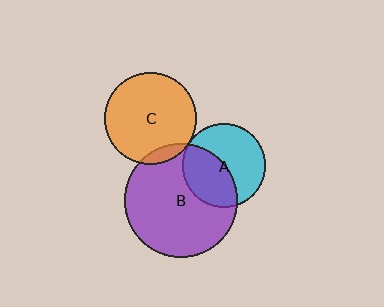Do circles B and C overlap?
Yes.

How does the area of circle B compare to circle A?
Approximately 1.8 times.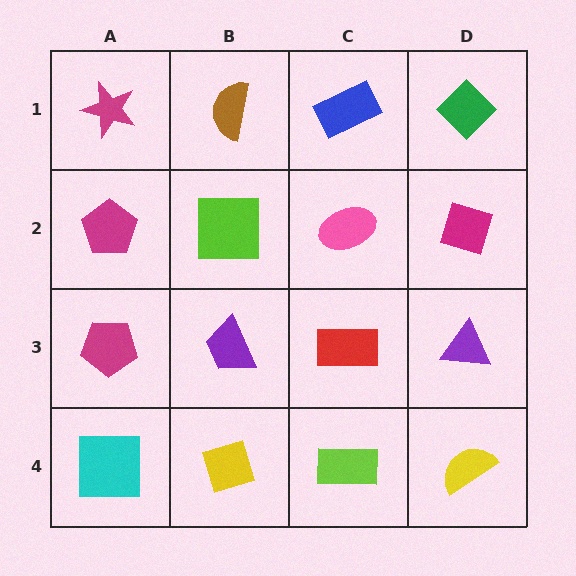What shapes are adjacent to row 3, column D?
A magenta diamond (row 2, column D), a yellow semicircle (row 4, column D), a red rectangle (row 3, column C).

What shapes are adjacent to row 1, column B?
A lime square (row 2, column B), a magenta star (row 1, column A), a blue rectangle (row 1, column C).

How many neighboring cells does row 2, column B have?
4.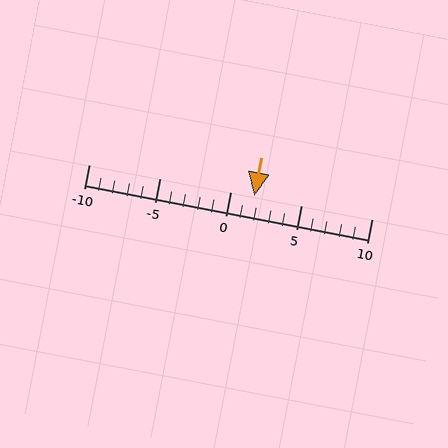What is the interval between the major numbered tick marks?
The major tick marks are spaced 5 units apart.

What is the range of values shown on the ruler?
The ruler shows values from -10 to 10.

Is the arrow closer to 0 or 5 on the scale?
The arrow is closer to 0.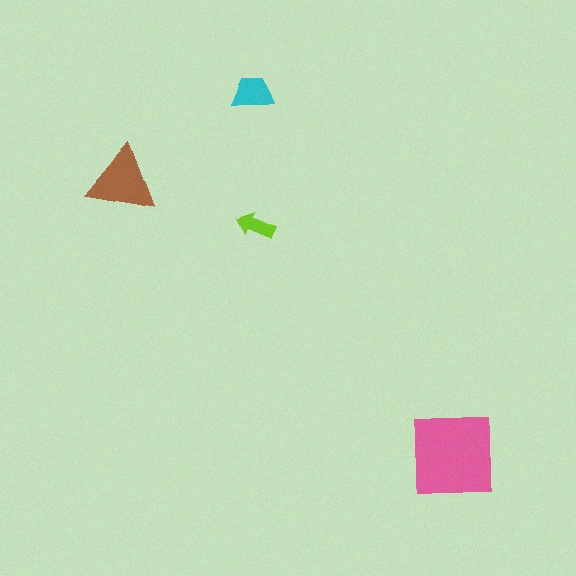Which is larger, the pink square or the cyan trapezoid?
The pink square.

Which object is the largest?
The pink square.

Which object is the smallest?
The lime arrow.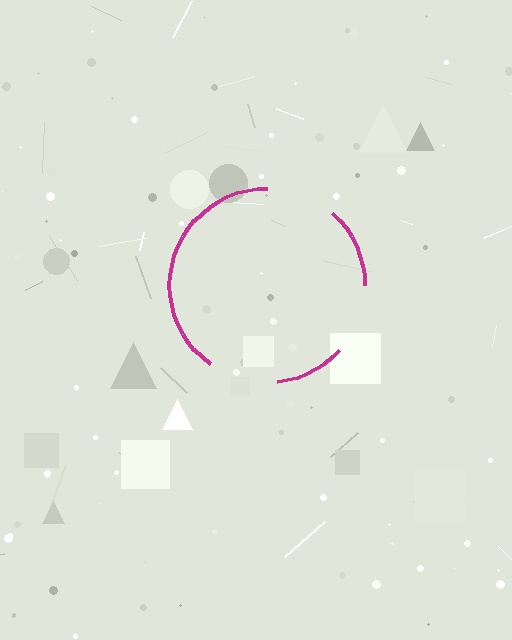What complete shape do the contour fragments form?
The contour fragments form a circle.